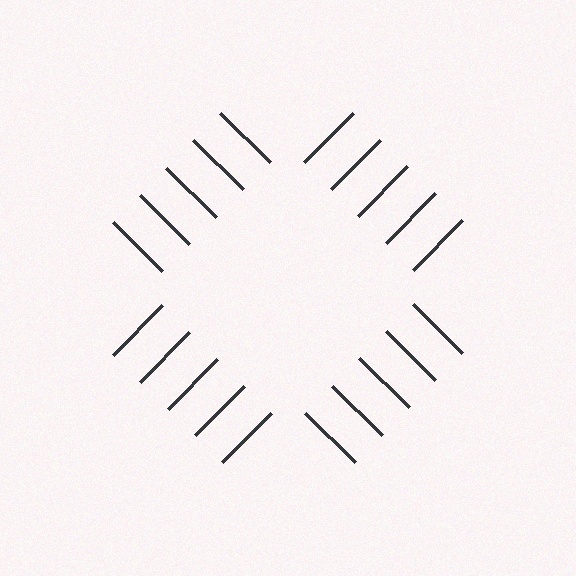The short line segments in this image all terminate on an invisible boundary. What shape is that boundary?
An illusory square — the line segments terminate on its edges but no continuous stroke is drawn.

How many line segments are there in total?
20 — 5 along each of the 4 edges.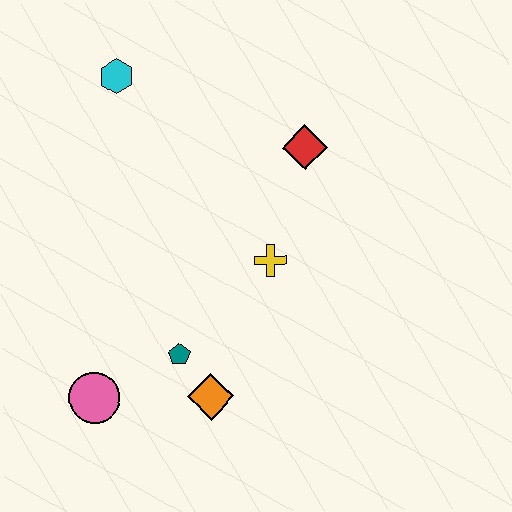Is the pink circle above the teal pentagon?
No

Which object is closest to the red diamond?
The yellow cross is closest to the red diamond.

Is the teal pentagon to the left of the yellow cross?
Yes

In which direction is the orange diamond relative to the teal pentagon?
The orange diamond is below the teal pentagon.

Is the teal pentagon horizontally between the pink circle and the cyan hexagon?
No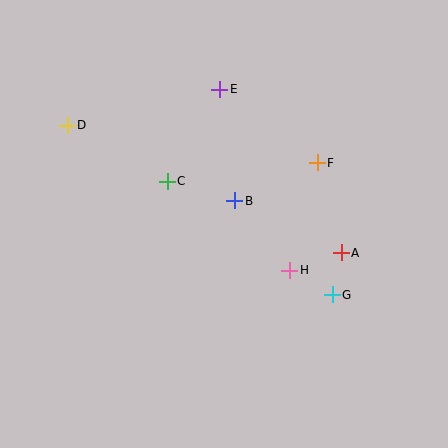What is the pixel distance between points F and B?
The distance between F and B is 91 pixels.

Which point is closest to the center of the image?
Point B at (235, 201) is closest to the center.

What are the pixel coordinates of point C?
Point C is at (167, 181).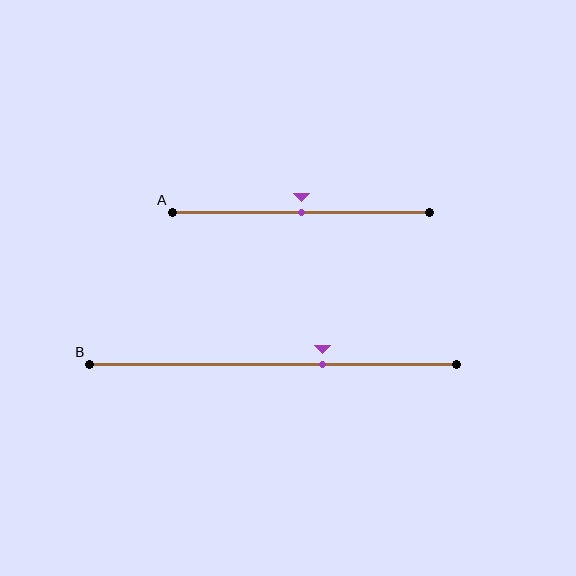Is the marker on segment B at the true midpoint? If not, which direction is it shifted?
No, the marker on segment B is shifted to the right by about 14% of the segment length.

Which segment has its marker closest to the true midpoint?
Segment A has its marker closest to the true midpoint.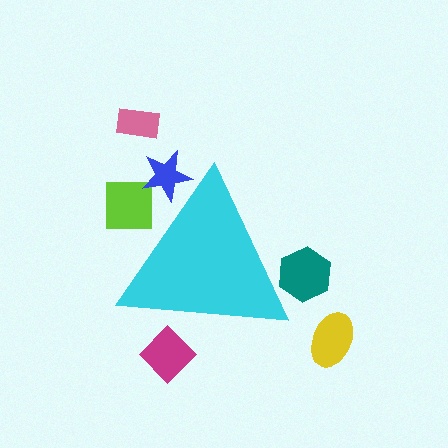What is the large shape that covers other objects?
A cyan triangle.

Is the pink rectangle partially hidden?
No, the pink rectangle is fully visible.